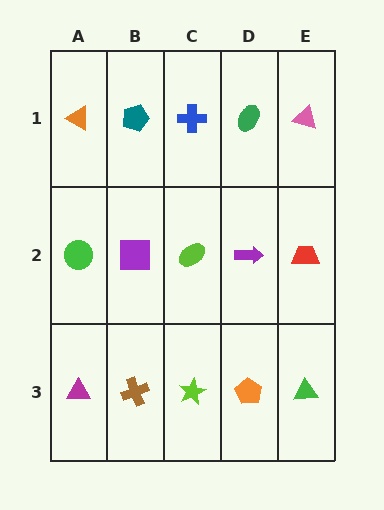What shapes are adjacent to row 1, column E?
A red trapezoid (row 2, column E), a green ellipse (row 1, column D).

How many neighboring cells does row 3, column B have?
3.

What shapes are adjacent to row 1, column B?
A purple square (row 2, column B), an orange triangle (row 1, column A), a blue cross (row 1, column C).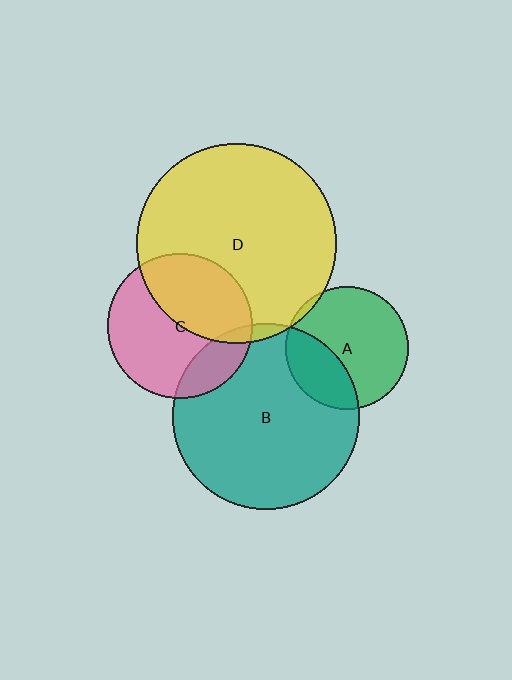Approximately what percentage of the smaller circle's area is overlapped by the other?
Approximately 30%.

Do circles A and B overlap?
Yes.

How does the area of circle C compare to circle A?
Approximately 1.4 times.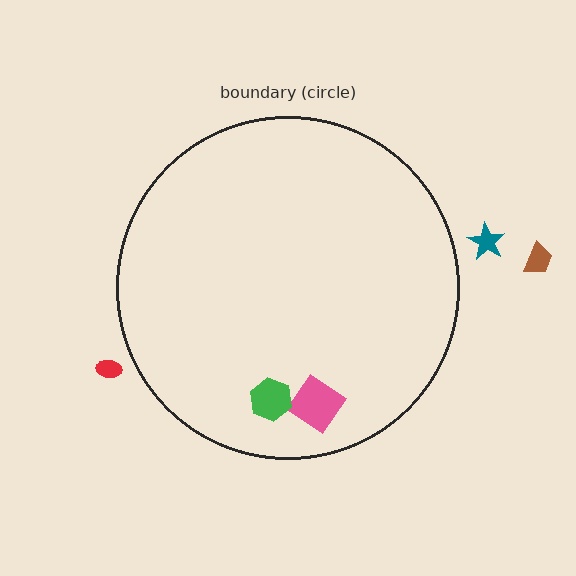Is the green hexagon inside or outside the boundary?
Inside.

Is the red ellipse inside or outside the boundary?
Outside.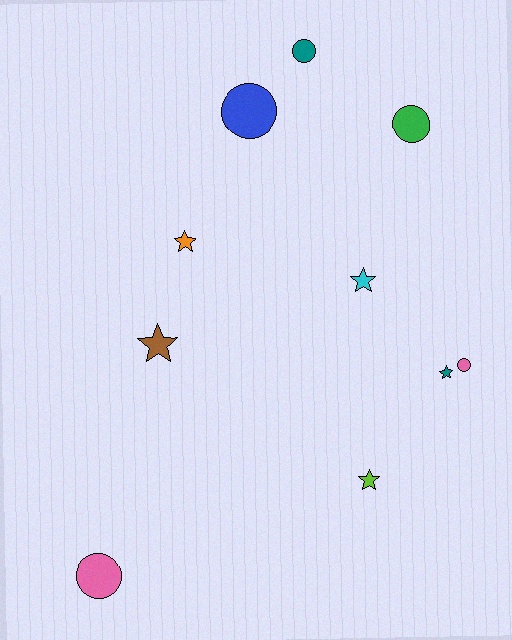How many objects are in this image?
There are 10 objects.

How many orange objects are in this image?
There is 1 orange object.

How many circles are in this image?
There are 5 circles.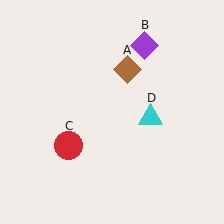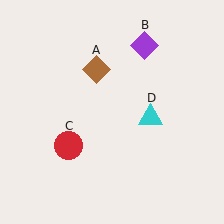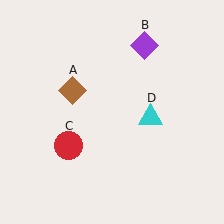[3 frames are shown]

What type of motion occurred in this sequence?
The brown diamond (object A) rotated counterclockwise around the center of the scene.